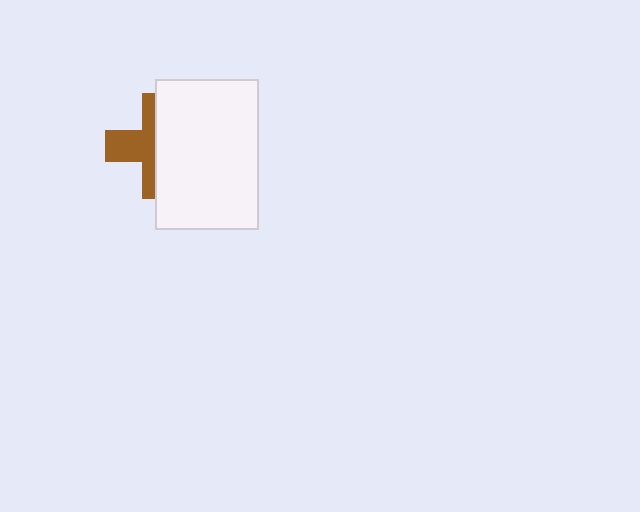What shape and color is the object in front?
The object in front is a white rectangle.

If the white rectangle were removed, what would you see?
You would see the complete brown cross.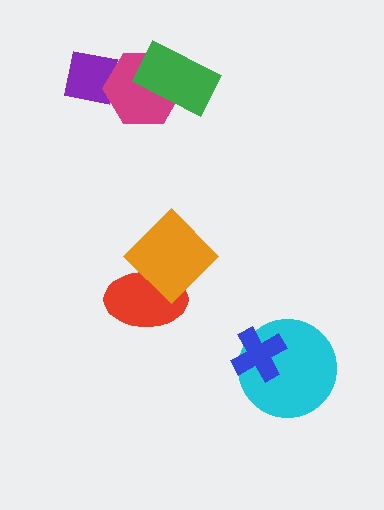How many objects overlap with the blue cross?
1 object overlaps with the blue cross.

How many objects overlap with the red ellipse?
1 object overlaps with the red ellipse.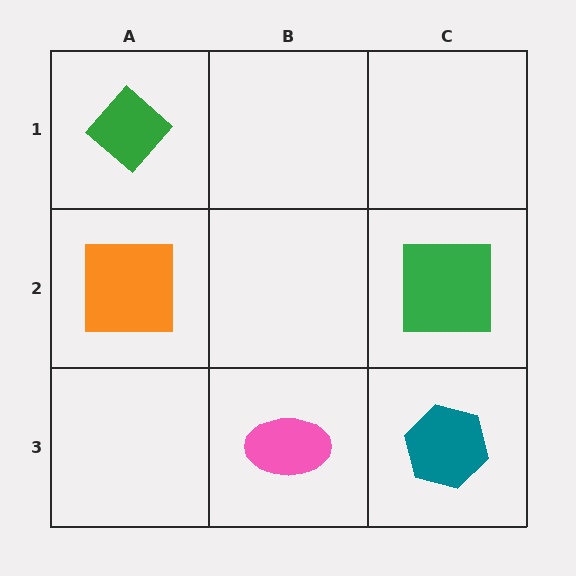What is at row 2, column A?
An orange square.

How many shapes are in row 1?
1 shape.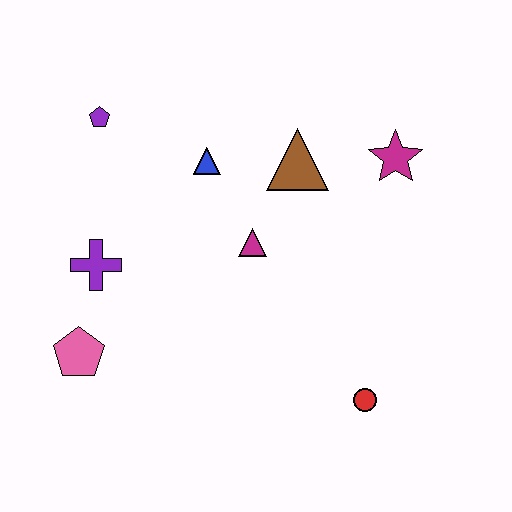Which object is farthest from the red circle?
The purple pentagon is farthest from the red circle.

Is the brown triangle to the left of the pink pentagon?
No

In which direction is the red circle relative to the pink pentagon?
The red circle is to the right of the pink pentagon.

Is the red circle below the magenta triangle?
Yes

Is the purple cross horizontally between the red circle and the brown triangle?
No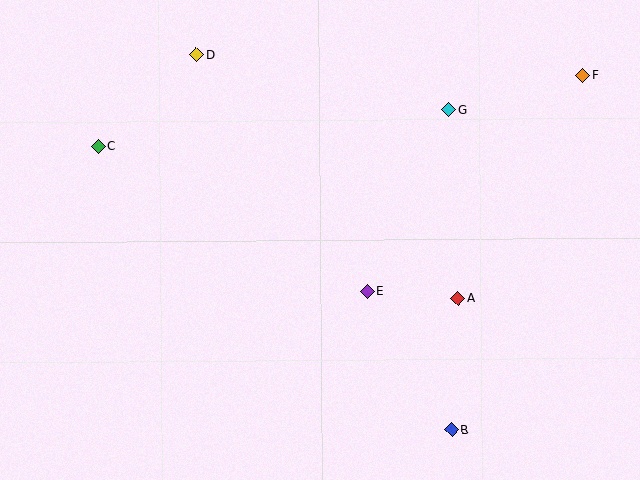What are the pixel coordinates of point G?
Point G is at (449, 110).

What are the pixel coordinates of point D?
Point D is at (196, 55).